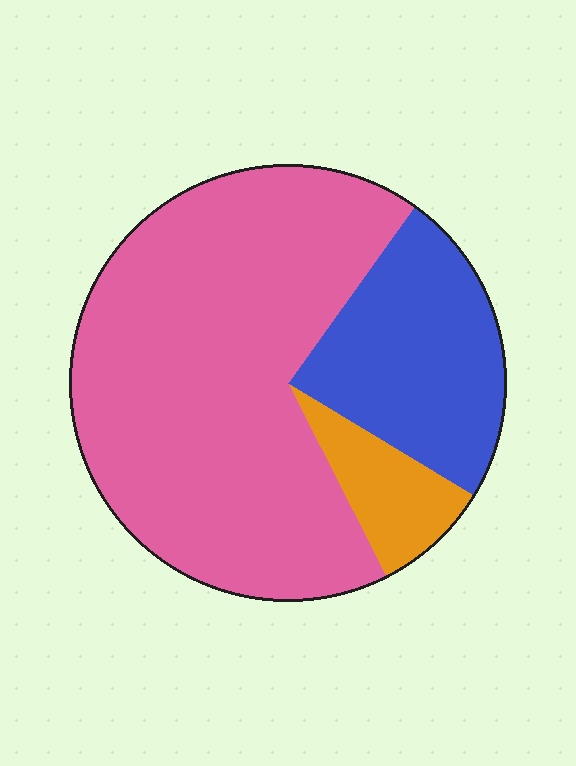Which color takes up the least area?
Orange, at roughly 10%.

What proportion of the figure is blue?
Blue covers around 25% of the figure.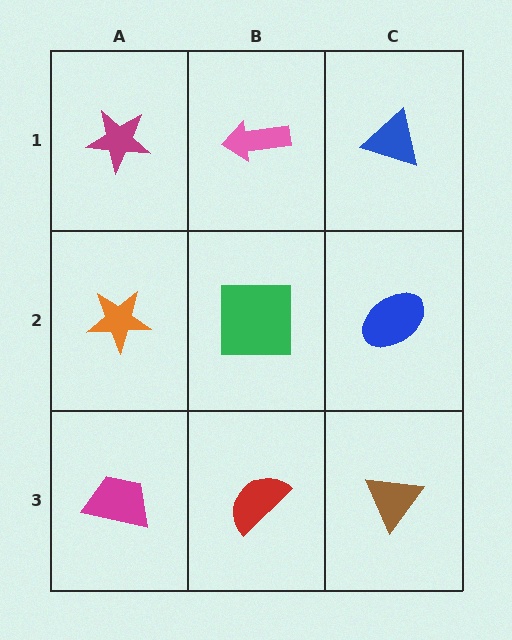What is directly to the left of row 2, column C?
A green square.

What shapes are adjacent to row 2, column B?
A pink arrow (row 1, column B), a red semicircle (row 3, column B), an orange star (row 2, column A), a blue ellipse (row 2, column C).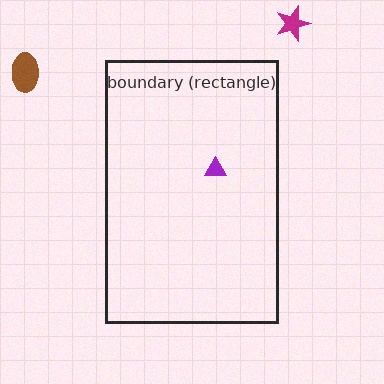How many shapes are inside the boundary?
1 inside, 2 outside.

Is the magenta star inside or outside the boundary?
Outside.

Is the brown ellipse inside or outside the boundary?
Outside.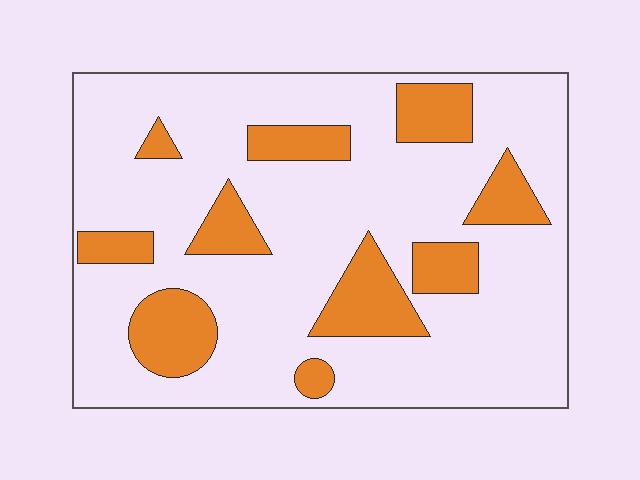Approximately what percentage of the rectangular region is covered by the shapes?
Approximately 20%.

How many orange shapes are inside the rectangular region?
10.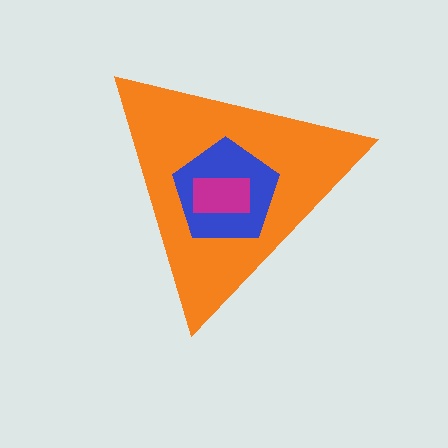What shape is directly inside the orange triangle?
The blue pentagon.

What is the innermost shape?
The magenta rectangle.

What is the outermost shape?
The orange triangle.